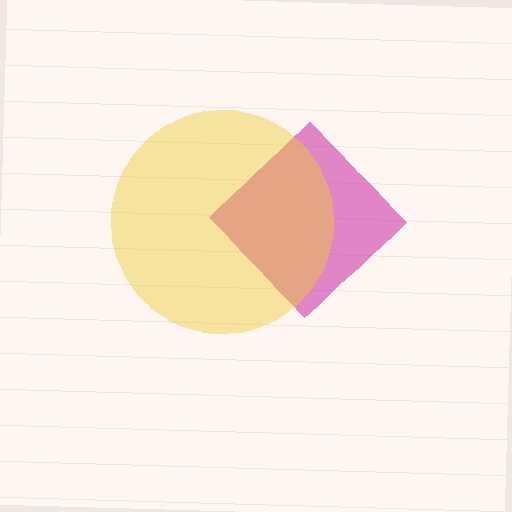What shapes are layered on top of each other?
The layered shapes are: a magenta diamond, a yellow circle.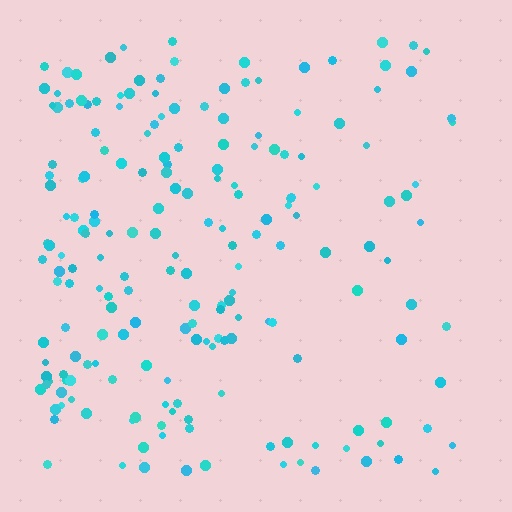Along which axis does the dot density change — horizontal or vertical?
Horizontal.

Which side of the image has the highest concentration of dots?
The left.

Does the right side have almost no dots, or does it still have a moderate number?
Still a moderate number, just noticeably fewer than the left.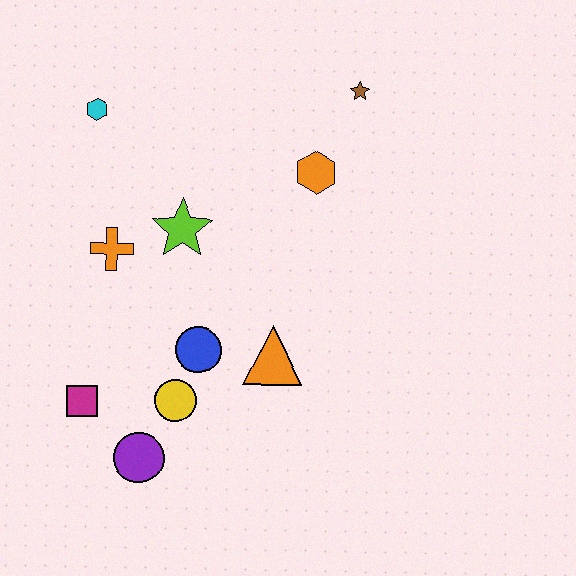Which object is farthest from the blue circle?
The brown star is farthest from the blue circle.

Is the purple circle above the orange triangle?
No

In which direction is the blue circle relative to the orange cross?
The blue circle is below the orange cross.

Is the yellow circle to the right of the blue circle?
No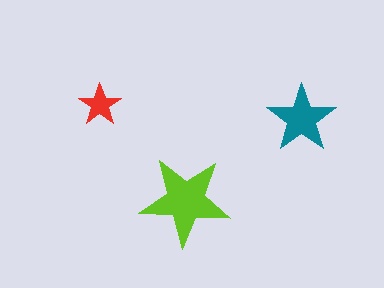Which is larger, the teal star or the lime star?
The lime one.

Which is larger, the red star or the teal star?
The teal one.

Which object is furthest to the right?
The teal star is rightmost.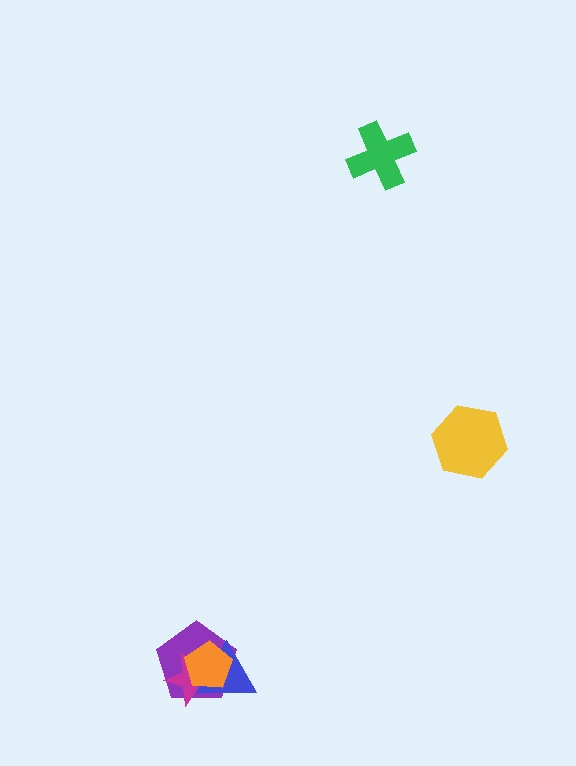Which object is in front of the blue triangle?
The orange pentagon is in front of the blue triangle.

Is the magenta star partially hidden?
Yes, it is partially covered by another shape.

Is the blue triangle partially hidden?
Yes, it is partially covered by another shape.